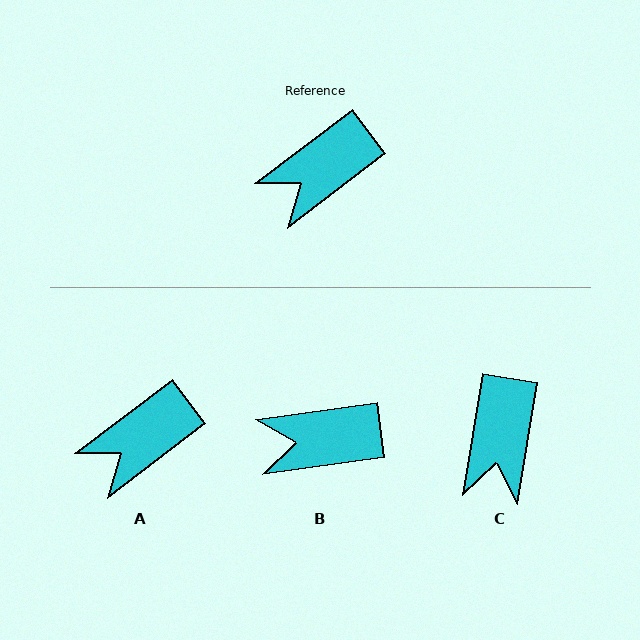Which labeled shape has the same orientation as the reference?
A.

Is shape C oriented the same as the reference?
No, it is off by about 44 degrees.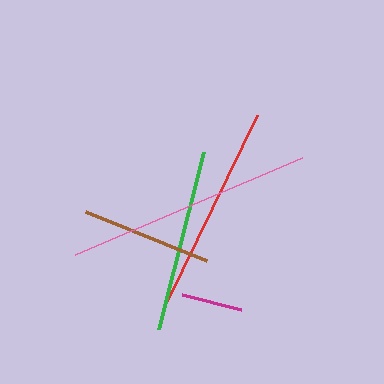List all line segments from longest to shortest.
From longest to shortest: pink, red, green, brown, magenta.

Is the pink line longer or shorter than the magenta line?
The pink line is longer than the magenta line.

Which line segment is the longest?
The pink line is the longest at approximately 247 pixels.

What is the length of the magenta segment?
The magenta segment is approximately 61 pixels long.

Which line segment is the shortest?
The magenta line is the shortest at approximately 61 pixels.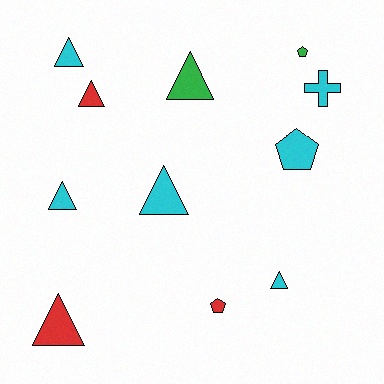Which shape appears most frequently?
Triangle, with 7 objects.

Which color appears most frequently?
Cyan, with 6 objects.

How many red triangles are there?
There are 2 red triangles.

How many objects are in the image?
There are 11 objects.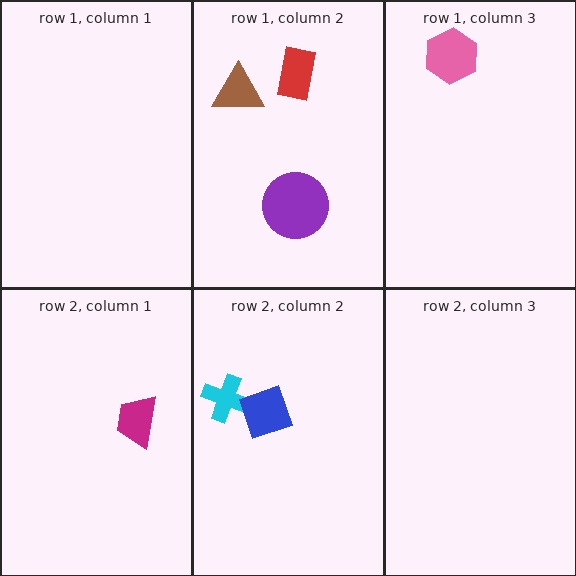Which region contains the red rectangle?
The row 1, column 2 region.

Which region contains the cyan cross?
The row 2, column 2 region.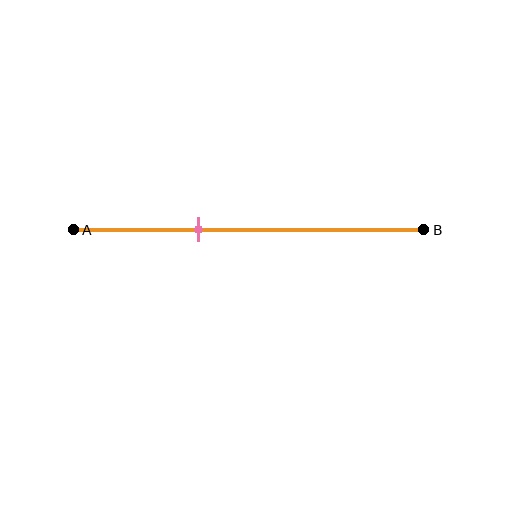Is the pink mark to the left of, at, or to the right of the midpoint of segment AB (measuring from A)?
The pink mark is to the left of the midpoint of segment AB.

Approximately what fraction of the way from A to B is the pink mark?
The pink mark is approximately 35% of the way from A to B.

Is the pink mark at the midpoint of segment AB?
No, the mark is at about 35% from A, not at the 50% midpoint.